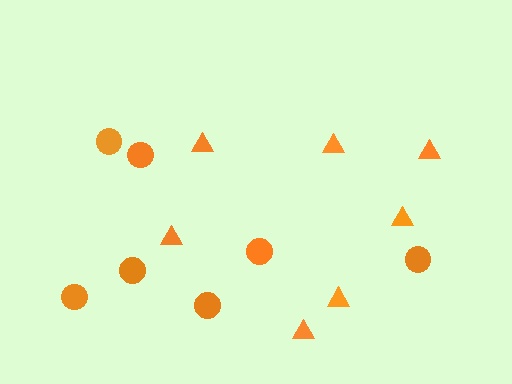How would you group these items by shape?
There are 2 groups: one group of circles (7) and one group of triangles (7).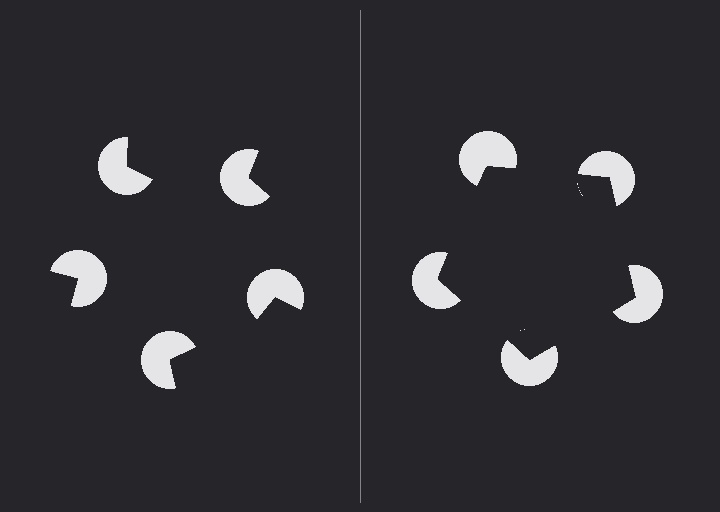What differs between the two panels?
The pac-man discs are positioned identically on both sides; only the wedge orientations differ. On the right they align to a pentagon; on the left they are misaligned.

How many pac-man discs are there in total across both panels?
10 — 5 on each side.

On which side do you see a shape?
An illusory pentagon appears on the right side. On the left side the wedge cuts are rotated, so no coherent shape forms.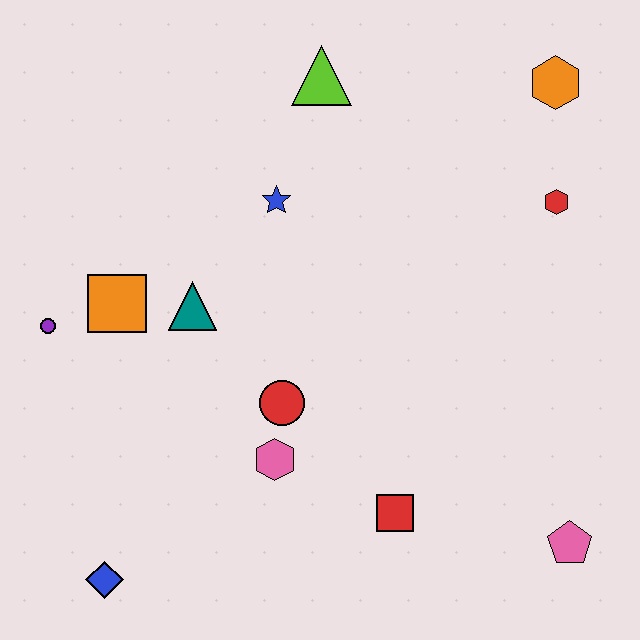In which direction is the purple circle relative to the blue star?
The purple circle is to the left of the blue star.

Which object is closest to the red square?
The pink hexagon is closest to the red square.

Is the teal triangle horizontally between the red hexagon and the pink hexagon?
No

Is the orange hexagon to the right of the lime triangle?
Yes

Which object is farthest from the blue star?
The pink pentagon is farthest from the blue star.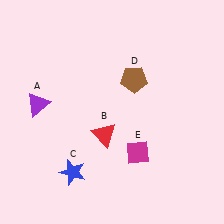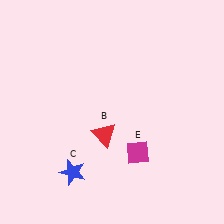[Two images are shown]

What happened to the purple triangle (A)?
The purple triangle (A) was removed in Image 2. It was in the top-left area of Image 1.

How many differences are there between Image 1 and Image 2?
There are 2 differences between the two images.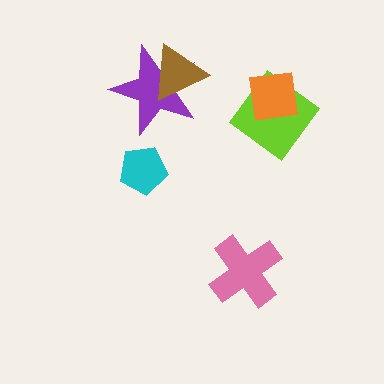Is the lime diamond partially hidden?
Yes, it is partially covered by another shape.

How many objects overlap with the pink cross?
0 objects overlap with the pink cross.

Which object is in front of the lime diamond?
The orange square is in front of the lime diamond.